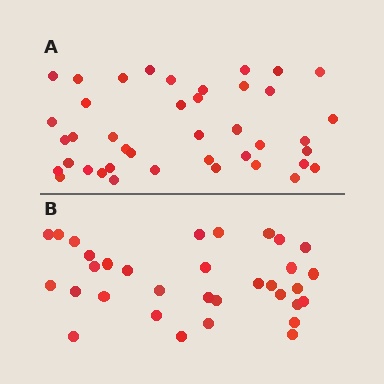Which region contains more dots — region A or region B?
Region A (the top region) has more dots.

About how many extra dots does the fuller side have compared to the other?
Region A has roughly 8 or so more dots than region B.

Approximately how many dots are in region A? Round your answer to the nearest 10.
About 40 dots. (The exact count is 41, which rounds to 40.)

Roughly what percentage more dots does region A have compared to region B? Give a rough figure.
About 25% more.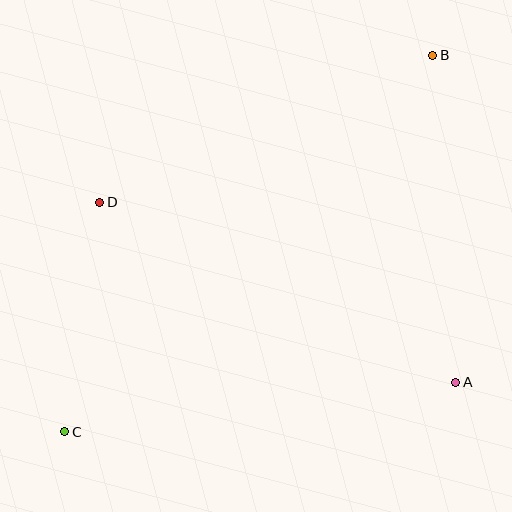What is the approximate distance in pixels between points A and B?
The distance between A and B is approximately 328 pixels.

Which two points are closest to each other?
Points C and D are closest to each other.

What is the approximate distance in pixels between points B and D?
The distance between B and D is approximately 364 pixels.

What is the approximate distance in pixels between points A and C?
The distance between A and C is approximately 394 pixels.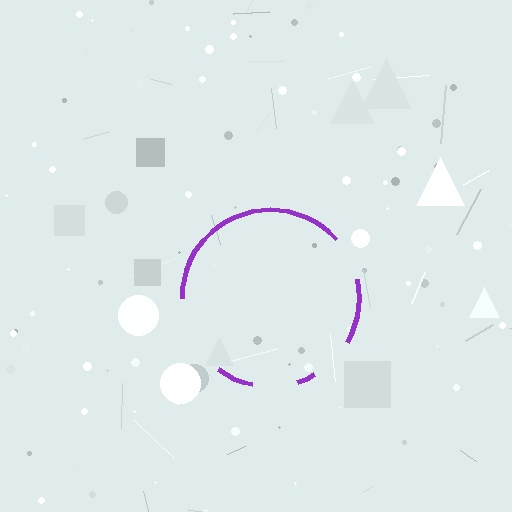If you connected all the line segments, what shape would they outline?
They would outline a circle.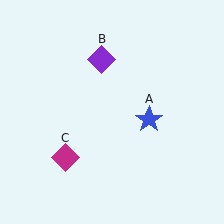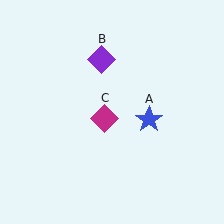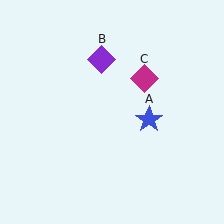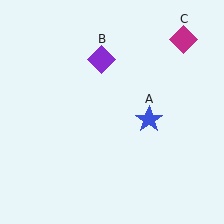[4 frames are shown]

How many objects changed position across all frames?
1 object changed position: magenta diamond (object C).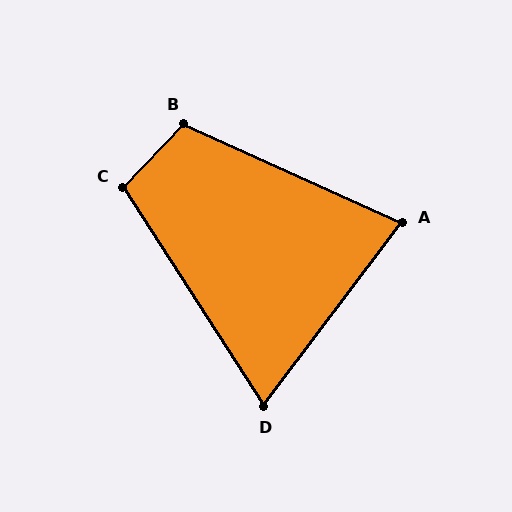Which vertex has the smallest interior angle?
D, at approximately 70 degrees.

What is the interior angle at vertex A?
Approximately 77 degrees (acute).